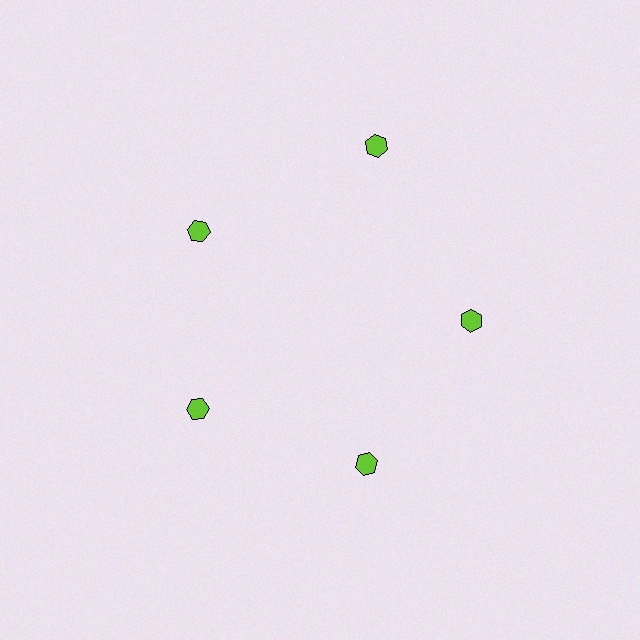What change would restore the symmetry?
The symmetry would be restored by moving it inward, back onto the ring so that all 5 hexagons sit at equal angles and equal distance from the center.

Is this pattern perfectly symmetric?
No. The 5 lime hexagons are arranged in a ring, but one element near the 1 o'clock position is pushed outward from the center, breaking the 5-fold rotational symmetry.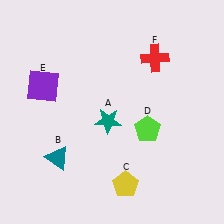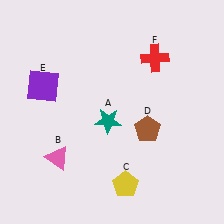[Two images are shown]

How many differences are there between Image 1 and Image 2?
There are 2 differences between the two images.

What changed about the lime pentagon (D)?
In Image 1, D is lime. In Image 2, it changed to brown.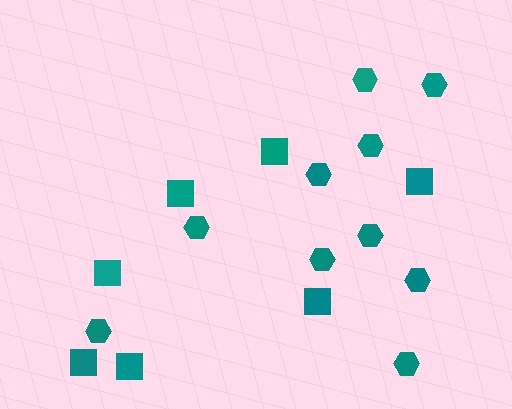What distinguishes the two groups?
There are 2 groups: one group of hexagons (10) and one group of squares (7).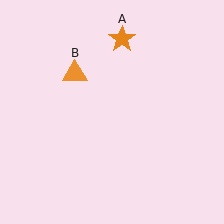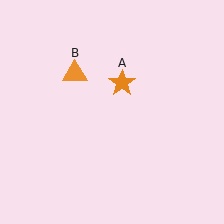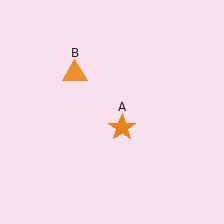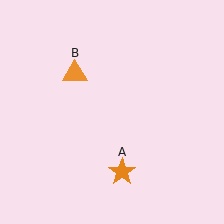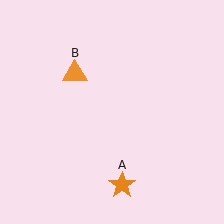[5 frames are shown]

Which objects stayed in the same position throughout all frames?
Orange triangle (object B) remained stationary.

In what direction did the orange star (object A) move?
The orange star (object A) moved down.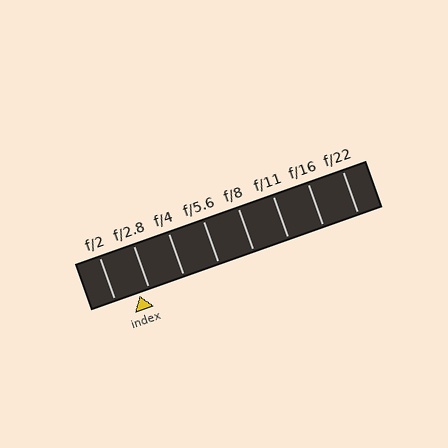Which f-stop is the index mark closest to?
The index mark is closest to f/2.8.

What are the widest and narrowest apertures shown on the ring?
The widest aperture shown is f/2 and the narrowest is f/22.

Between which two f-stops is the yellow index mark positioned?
The index mark is between f/2 and f/2.8.